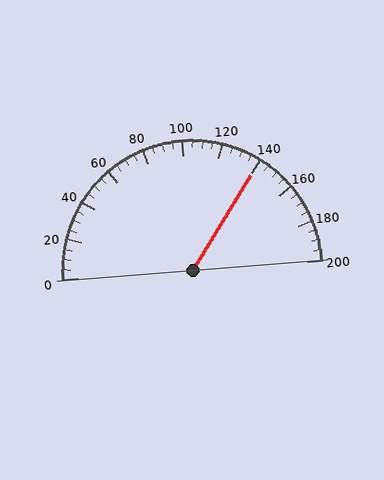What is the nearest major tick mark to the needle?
The nearest major tick mark is 140.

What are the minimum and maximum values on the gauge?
The gauge ranges from 0 to 200.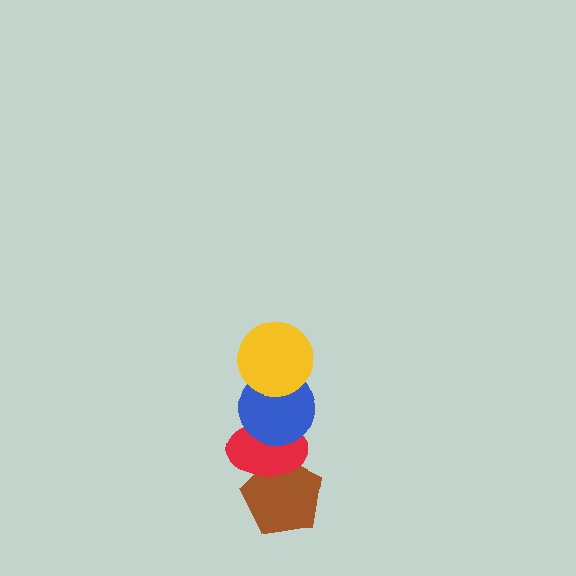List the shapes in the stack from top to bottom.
From top to bottom: the yellow circle, the blue circle, the red ellipse, the brown pentagon.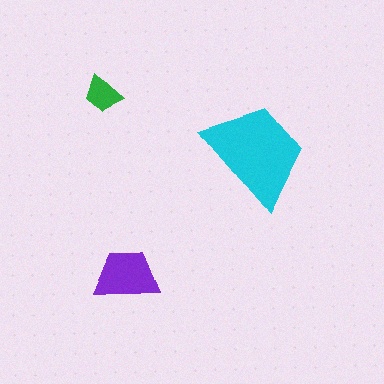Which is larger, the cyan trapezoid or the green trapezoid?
The cyan one.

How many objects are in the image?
There are 3 objects in the image.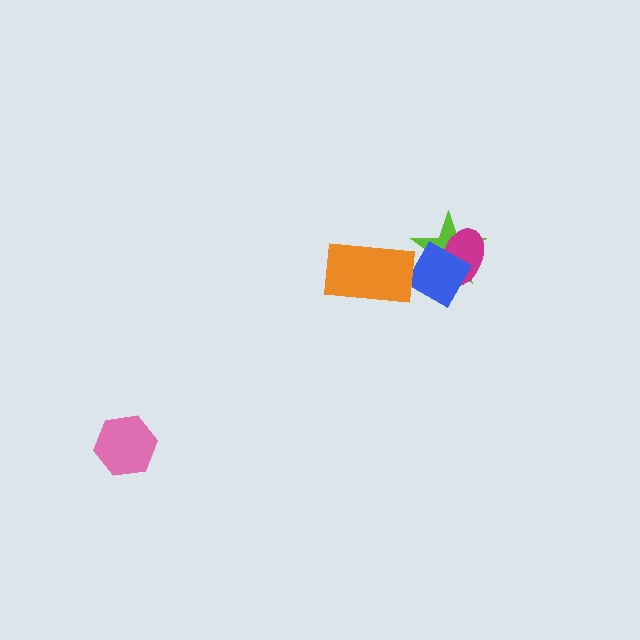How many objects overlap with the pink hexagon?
0 objects overlap with the pink hexagon.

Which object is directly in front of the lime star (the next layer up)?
The magenta ellipse is directly in front of the lime star.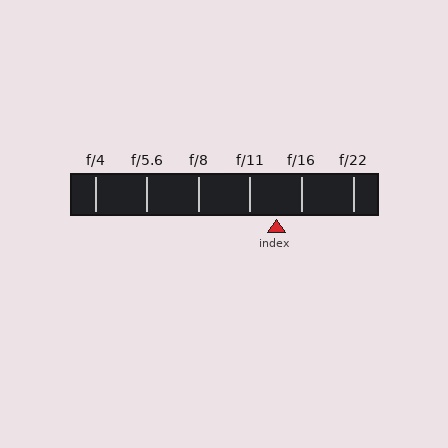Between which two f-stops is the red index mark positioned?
The index mark is between f/11 and f/16.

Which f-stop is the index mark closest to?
The index mark is closest to f/16.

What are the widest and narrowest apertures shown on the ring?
The widest aperture shown is f/4 and the narrowest is f/22.